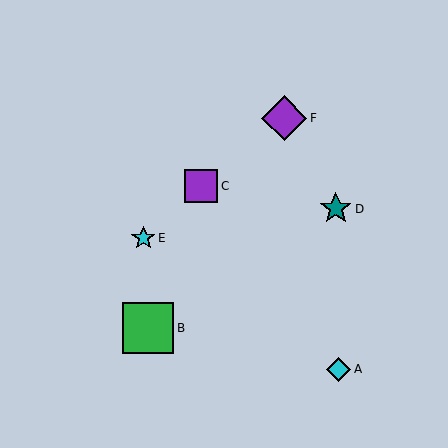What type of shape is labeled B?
Shape B is a green square.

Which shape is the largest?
The green square (labeled B) is the largest.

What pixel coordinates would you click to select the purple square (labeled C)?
Click at (201, 186) to select the purple square C.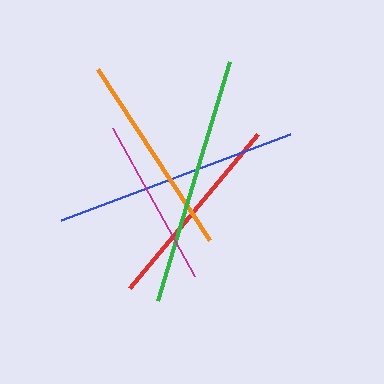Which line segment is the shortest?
The magenta line is the shortest at approximately 169 pixels.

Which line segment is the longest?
The green line is the longest at approximately 249 pixels.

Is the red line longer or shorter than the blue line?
The blue line is longer than the red line.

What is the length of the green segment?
The green segment is approximately 249 pixels long.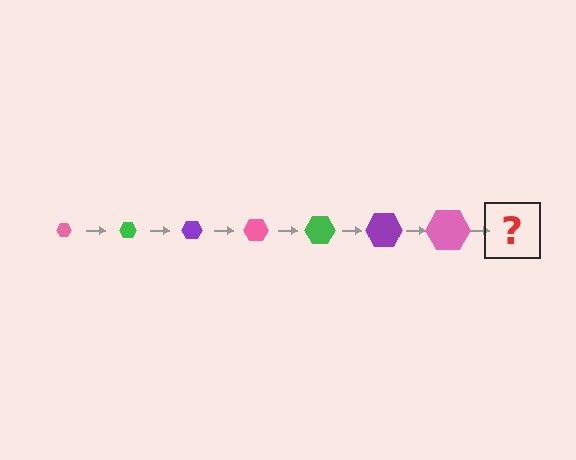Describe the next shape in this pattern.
It should be a green hexagon, larger than the previous one.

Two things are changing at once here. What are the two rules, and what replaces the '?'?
The two rules are that the hexagon grows larger each step and the color cycles through pink, green, and purple. The '?' should be a green hexagon, larger than the previous one.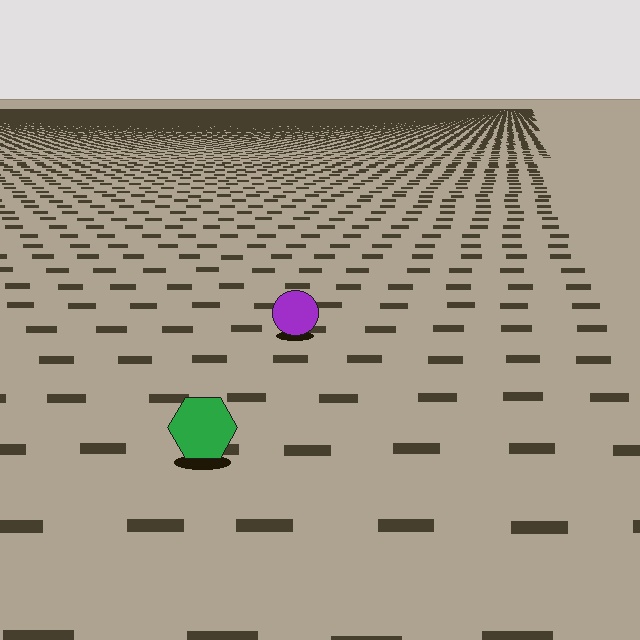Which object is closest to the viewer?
The green hexagon is closest. The texture marks near it are larger and more spread out.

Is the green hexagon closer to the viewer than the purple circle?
Yes. The green hexagon is closer — you can tell from the texture gradient: the ground texture is coarser near it.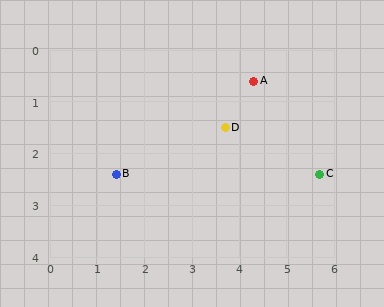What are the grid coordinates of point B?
Point B is at approximately (1.4, 2.4).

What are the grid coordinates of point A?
Point A is at approximately (4.3, 0.6).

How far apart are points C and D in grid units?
Points C and D are about 2.2 grid units apart.